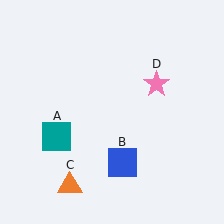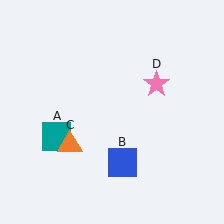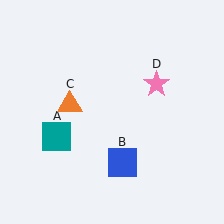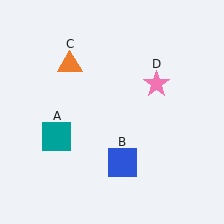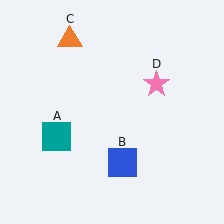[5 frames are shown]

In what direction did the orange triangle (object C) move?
The orange triangle (object C) moved up.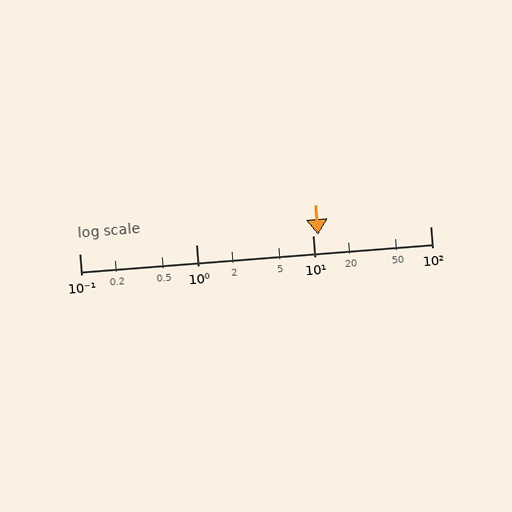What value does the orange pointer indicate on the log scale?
The pointer indicates approximately 11.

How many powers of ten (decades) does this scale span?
The scale spans 3 decades, from 0.1 to 100.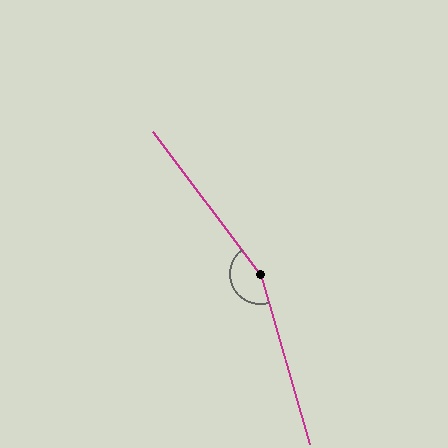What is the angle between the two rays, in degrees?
Approximately 159 degrees.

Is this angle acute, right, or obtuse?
It is obtuse.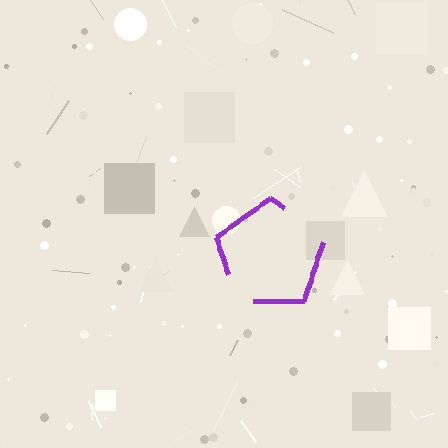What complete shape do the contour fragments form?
The contour fragments form a pentagon.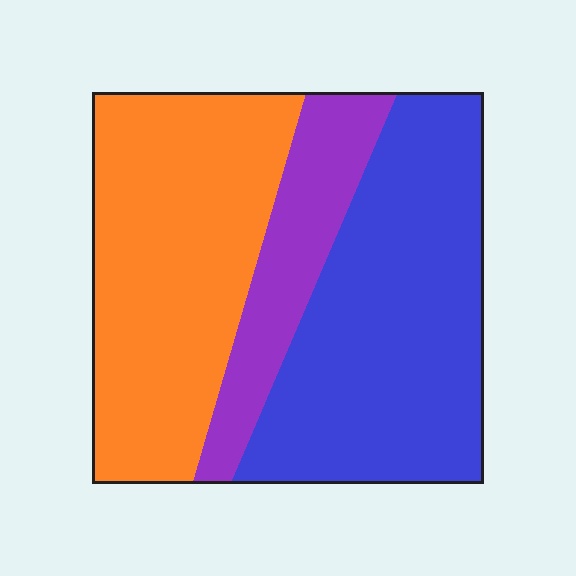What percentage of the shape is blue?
Blue takes up about two fifths (2/5) of the shape.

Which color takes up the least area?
Purple, at roughly 15%.